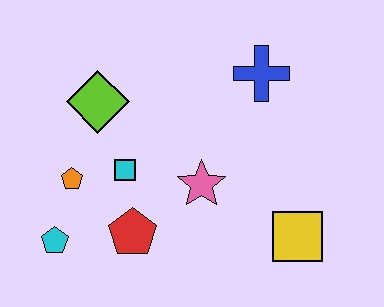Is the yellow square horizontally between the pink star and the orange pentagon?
No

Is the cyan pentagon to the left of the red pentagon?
Yes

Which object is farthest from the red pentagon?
The blue cross is farthest from the red pentagon.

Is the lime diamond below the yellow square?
No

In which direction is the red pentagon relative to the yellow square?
The red pentagon is to the left of the yellow square.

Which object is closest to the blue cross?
The pink star is closest to the blue cross.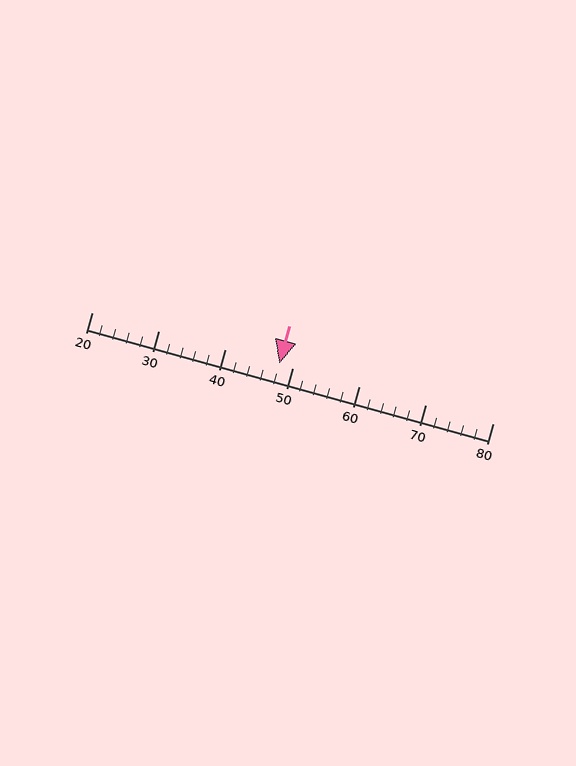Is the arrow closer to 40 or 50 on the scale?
The arrow is closer to 50.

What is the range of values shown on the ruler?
The ruler shows values from 20 to 80.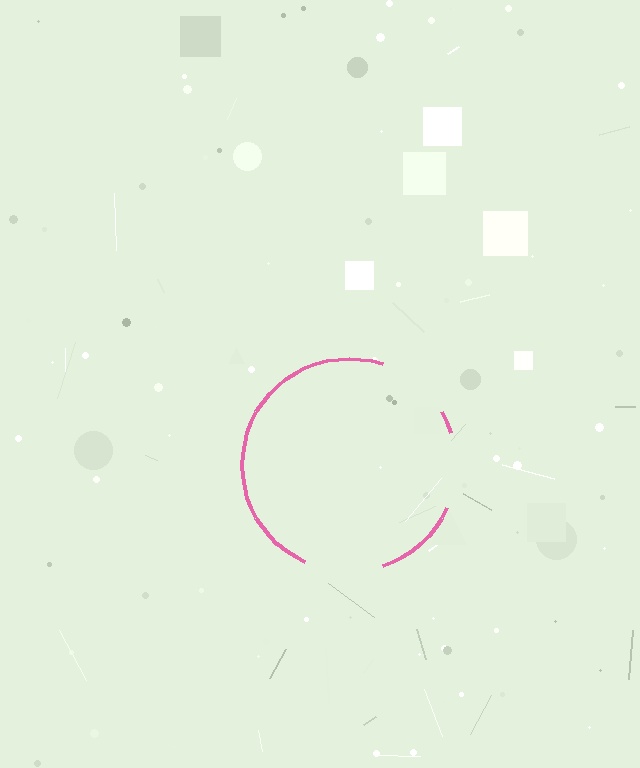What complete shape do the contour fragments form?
The contour fragments form a circle.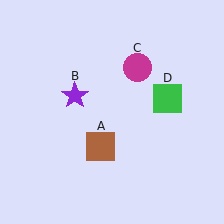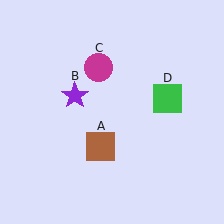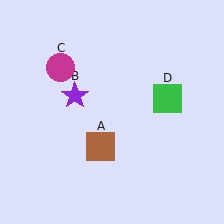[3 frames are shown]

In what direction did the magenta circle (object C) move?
The magenta circle (object C) moved left.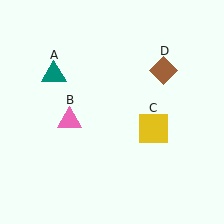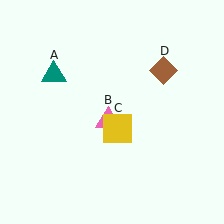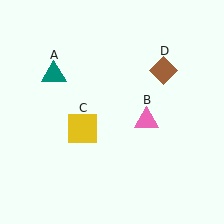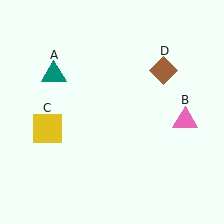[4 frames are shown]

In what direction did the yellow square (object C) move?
The yellow square (object C) moved left.